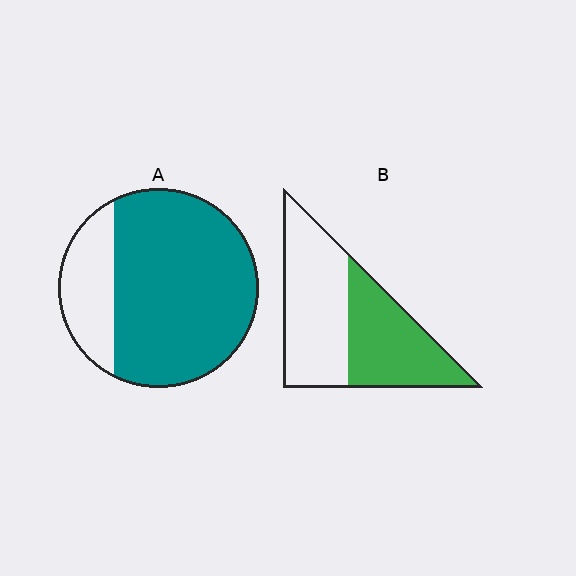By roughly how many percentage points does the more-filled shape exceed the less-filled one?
By roughly 30 percentage points (A over B).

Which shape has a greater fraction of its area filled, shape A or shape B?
Shape A.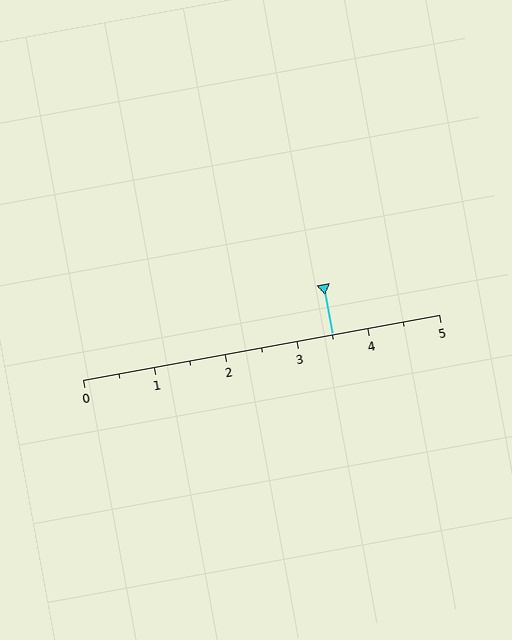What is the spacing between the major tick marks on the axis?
The major ticks are spaced 1 apart.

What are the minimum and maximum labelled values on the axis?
The axis runs from 0 to 5.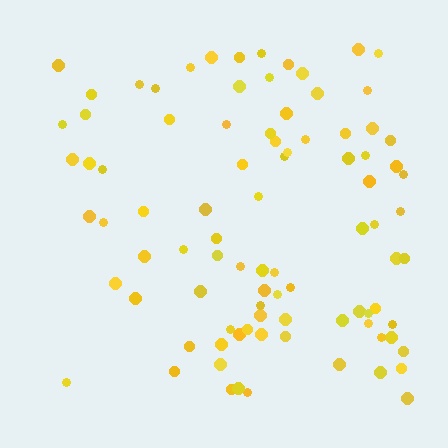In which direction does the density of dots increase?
From left to right, with the right side densest.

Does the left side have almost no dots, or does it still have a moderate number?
Still a moderate number, just noticeably fewer than the right.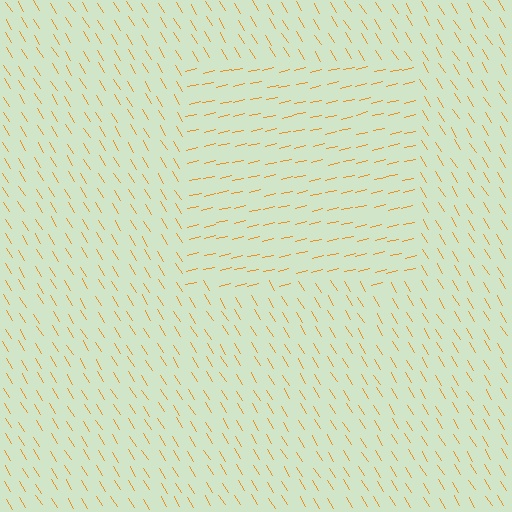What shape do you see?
I see a rectangle.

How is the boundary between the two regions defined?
The boundary is defined purely by a change in line orientation (approximately 71 degrees difference). All lines are the same color and thickness.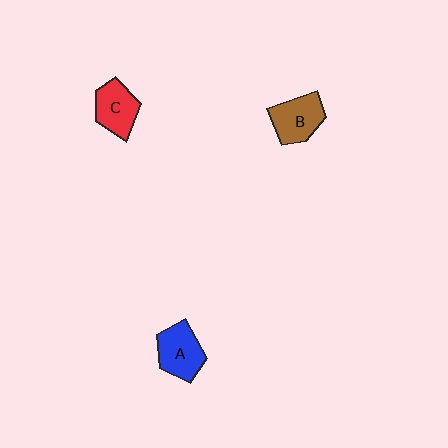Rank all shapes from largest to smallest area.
From largest to smallest: A (blue), B (brown), C (red).